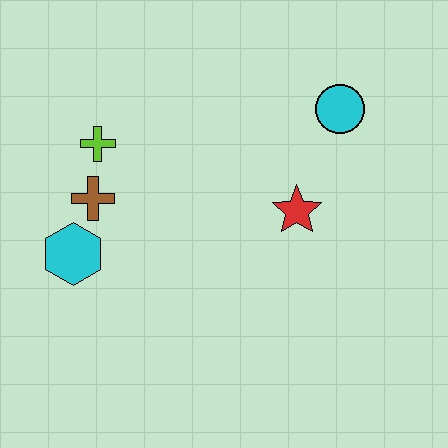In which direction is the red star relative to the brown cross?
The red star is to the right of the brown cross.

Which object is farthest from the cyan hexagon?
The cyan circle is farthest from the cyan hexagon.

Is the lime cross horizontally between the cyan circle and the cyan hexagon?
Yes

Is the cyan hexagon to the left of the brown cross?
Yes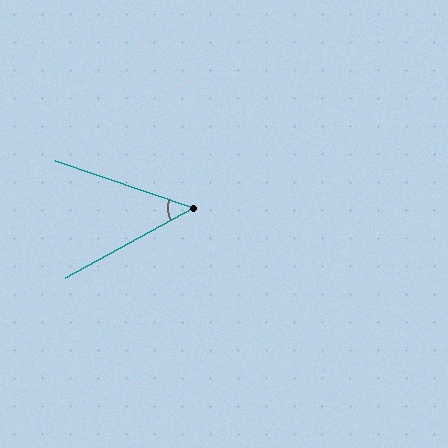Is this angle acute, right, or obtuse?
It is acute.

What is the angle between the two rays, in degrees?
Approximately 47 degrees.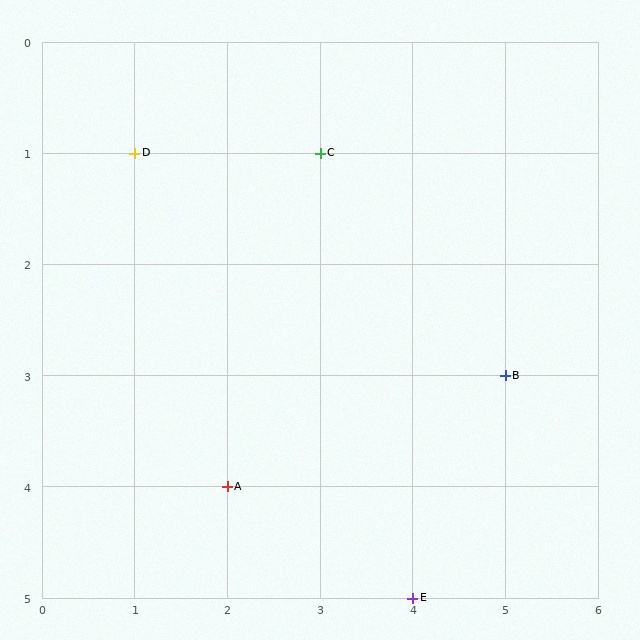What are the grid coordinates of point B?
Point B is at grid coordinates (5, 3).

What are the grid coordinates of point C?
Point C is at grid coordinates (3, 1).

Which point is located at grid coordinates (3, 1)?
Point C is at (3, 1).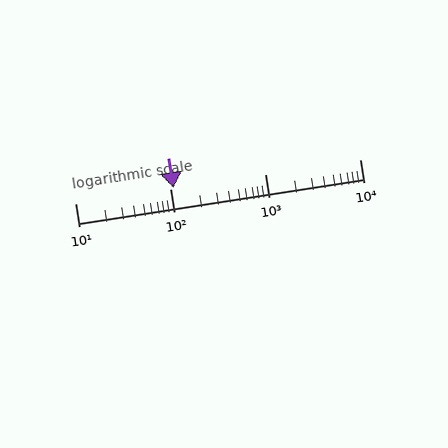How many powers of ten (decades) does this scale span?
The scale spans 3 decades, from 10 to 10000.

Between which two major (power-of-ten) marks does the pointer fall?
The pointer is between 100 and 1000.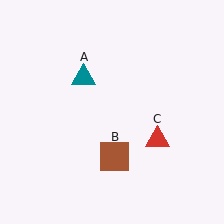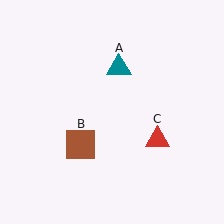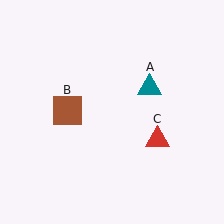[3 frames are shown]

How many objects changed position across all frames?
2 objects changed position: teal triangle (object A), brown square (object B).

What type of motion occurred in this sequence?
The teal triangle (object A), brown square (object B) rotated clockwise around the center of the scene.